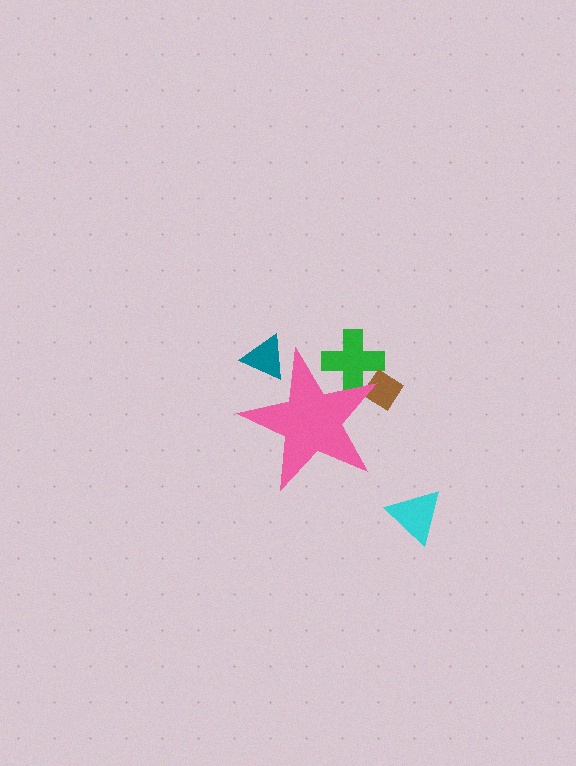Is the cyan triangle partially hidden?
No, the cyan triangle is fully visible.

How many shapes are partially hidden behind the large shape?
3 shapes are partially hidden.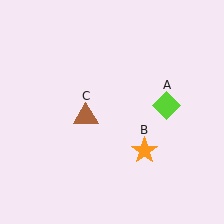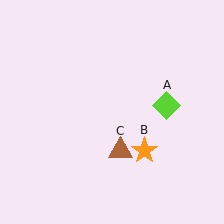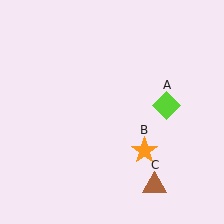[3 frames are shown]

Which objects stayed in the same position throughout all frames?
Lime diamond (object A) and orange star (object B) remained stationary.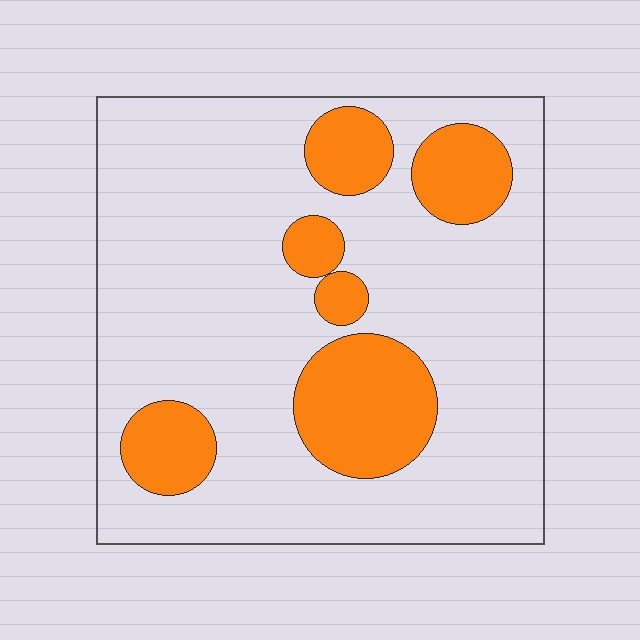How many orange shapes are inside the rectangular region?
6.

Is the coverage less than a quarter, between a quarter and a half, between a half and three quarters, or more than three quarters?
Less than a quarter.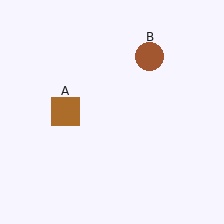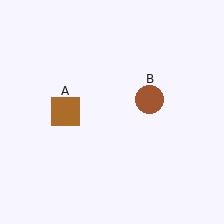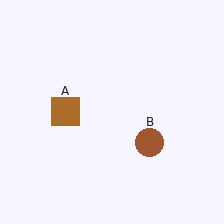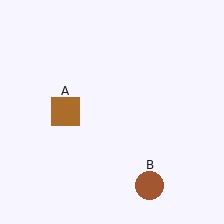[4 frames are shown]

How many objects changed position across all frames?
1 object changed position: brown circle (object B).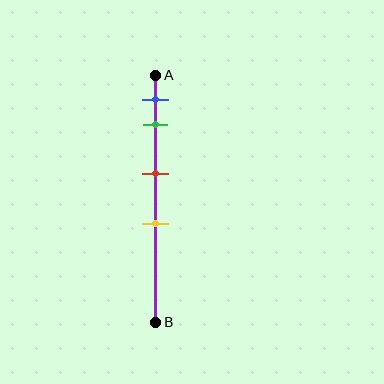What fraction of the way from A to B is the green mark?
The green mark is approximately 20% (0.2) of the way from A to B.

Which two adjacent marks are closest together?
The blue and green marks are the closest adjacent pair.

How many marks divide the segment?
There are 4 marks dividing the segment.